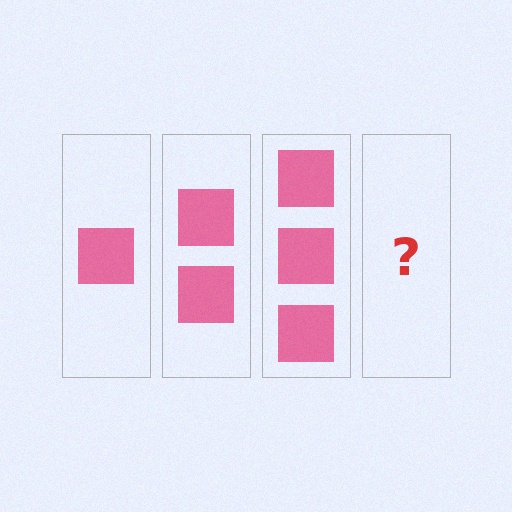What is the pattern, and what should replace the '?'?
The pattern is that each step adds one more square. The '?' should be 4 squares.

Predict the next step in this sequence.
The next step is 4 squares.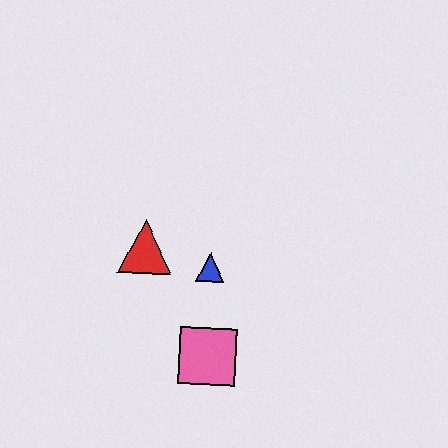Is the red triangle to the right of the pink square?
No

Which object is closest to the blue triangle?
The red triangle is closest to the blue triangle.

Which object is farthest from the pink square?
The red triangle is farthest from the pink square.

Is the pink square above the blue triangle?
No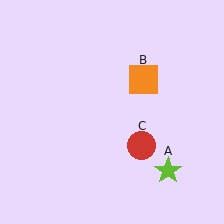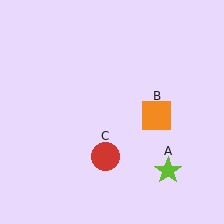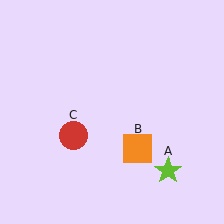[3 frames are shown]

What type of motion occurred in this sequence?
The orange square (object B), red circle (object C) rotated clockwise around the center of the scene.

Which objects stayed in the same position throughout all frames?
Lime star (object A) remained stationary.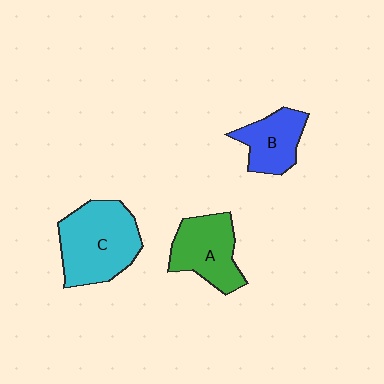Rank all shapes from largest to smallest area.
From largest to smallest: C (cyan), A (green), B (blue).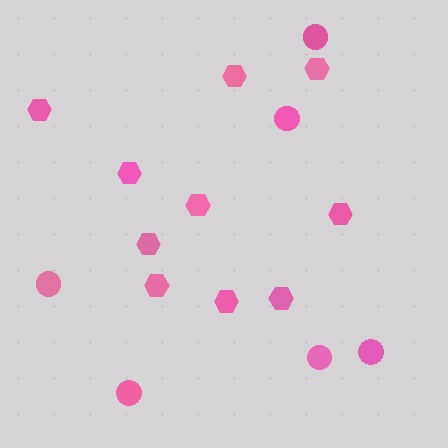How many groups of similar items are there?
There are 2 groups: one group of hexagons (10) and one group of circles (6).